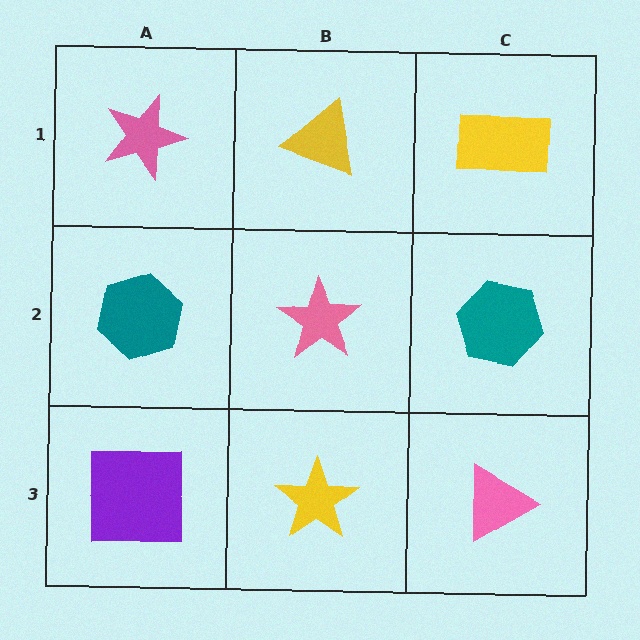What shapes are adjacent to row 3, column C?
A teal hexagon (row 2, column C), a yellow star (row 3, column B).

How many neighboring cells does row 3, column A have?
2.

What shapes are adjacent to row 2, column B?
A yellow triangle (row 1, column B), a yellow star (row 3, column B), a teal hexagon (row 2, column A), a teal hexagon (row 2, column C).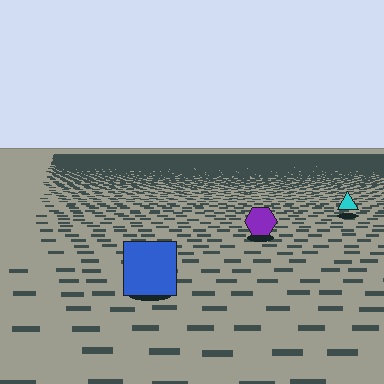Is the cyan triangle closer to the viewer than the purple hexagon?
No. The purple hexagon is closer — you can tell from the texture gradient: the ground texture is coarser near it.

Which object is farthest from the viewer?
The cyan triangle is farthest from the viewer. It appears smaller and the ground texture around it is denser.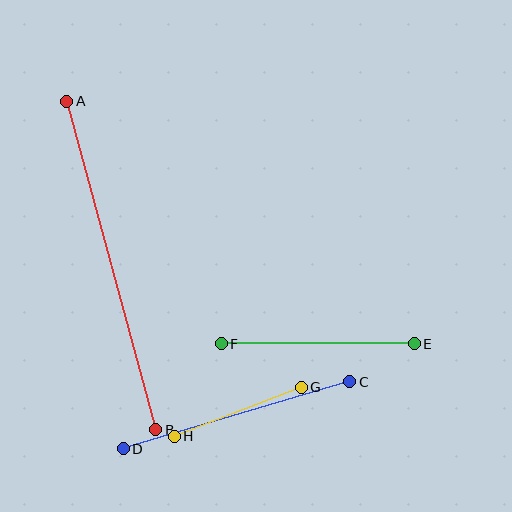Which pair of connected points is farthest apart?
Points A and B are farthest apart.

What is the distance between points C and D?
The distance is approximately 236 pixels.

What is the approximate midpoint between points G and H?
The midpoint is at approximately (238, 412) pixels.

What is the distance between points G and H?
The distance is approximately 136 pixels.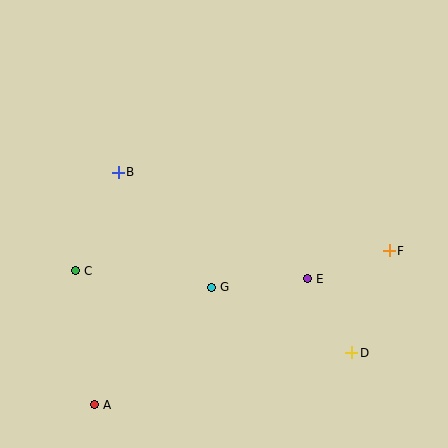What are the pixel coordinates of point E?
Point E is at (307, 279).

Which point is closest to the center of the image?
Point G at (212, 287) is closest to the center.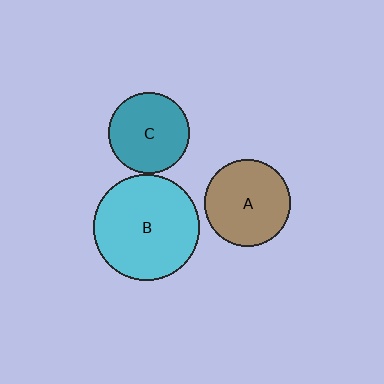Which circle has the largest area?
Circle B (cyan).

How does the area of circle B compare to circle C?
Approximately 1.7 times.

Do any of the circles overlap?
No, none of the circles overlap.